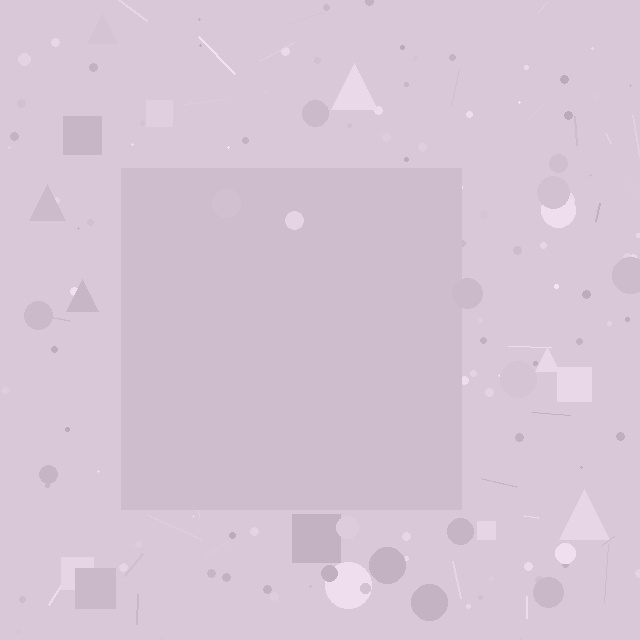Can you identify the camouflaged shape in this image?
The camouflaged shape is a square.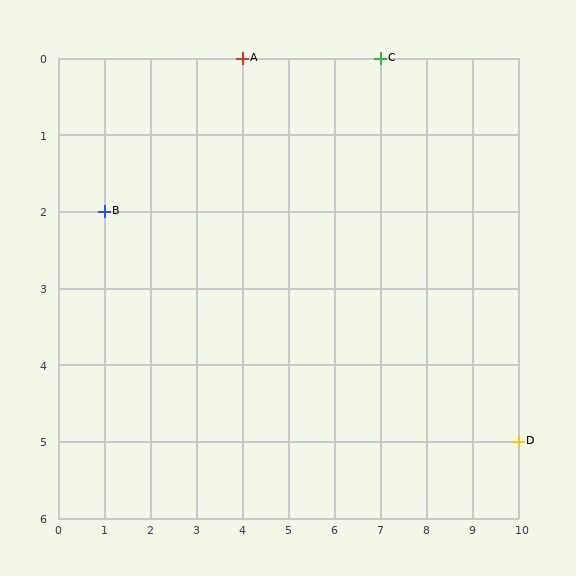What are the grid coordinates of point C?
Point C is at grid coordinates (7, 0).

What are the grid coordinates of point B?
Point B is at grid coordinates (1, 2).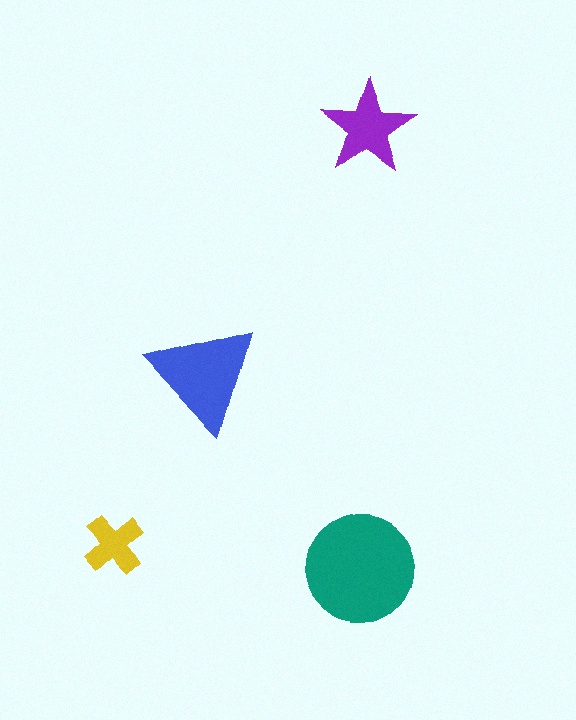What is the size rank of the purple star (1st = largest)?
3rd.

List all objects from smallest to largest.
The yellow cross, the purple star, the blue triangle, the teal circle.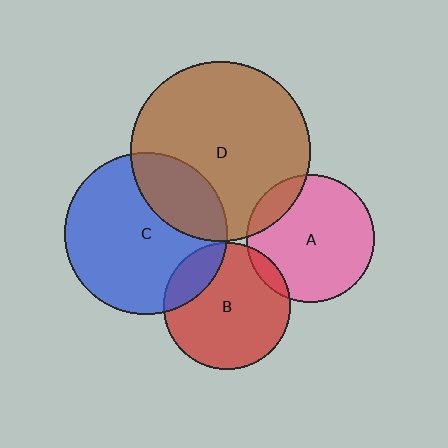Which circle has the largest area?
Circle D (brown).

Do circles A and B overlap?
Yes.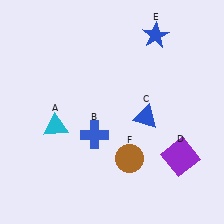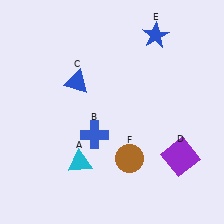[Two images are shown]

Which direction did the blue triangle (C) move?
The blue triangle (C) moved left.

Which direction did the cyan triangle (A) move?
The cyan triangle (A) moved down.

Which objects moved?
The objects that moved are: the cyan triangle (A), the blue triangle (C).